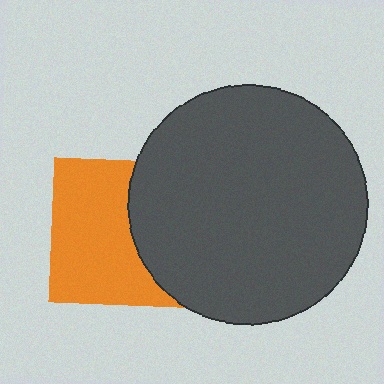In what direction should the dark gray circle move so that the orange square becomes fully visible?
The dark gray circle should move right. That is the shortest direction to clear the overlap and leave the orange square fully visible.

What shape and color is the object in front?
The object in front is a dark gray circle.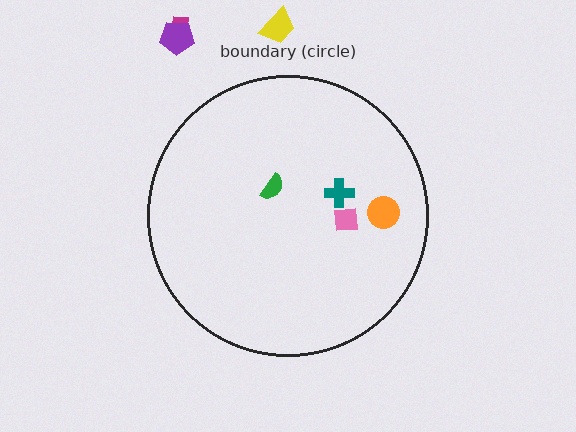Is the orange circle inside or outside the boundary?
Inside.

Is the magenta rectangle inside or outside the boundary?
Outside.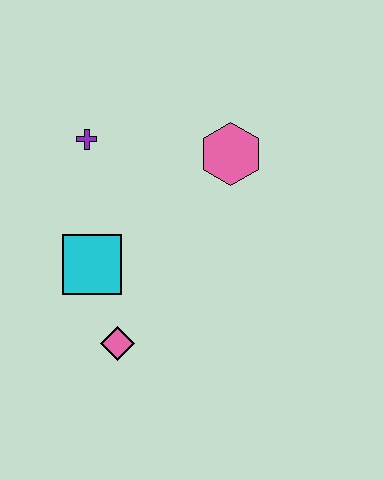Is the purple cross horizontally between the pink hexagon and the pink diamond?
No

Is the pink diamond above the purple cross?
No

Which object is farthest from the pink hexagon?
The pink diamond is farthest from the pink hexagon.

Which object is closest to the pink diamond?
The cyan square is closest to the pink diamond.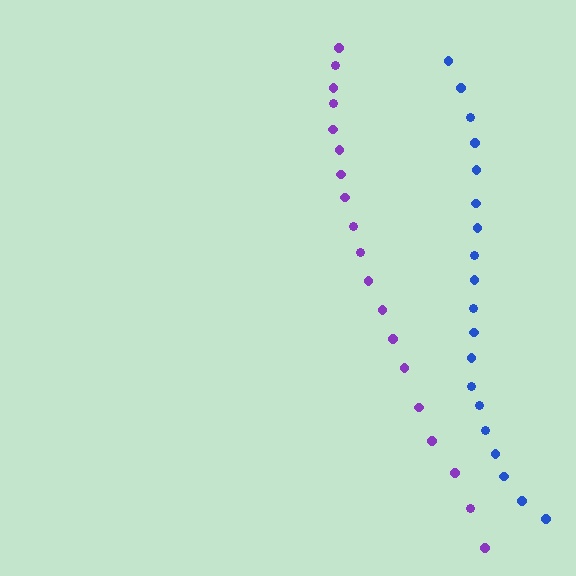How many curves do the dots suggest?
There are 2 distinct paths.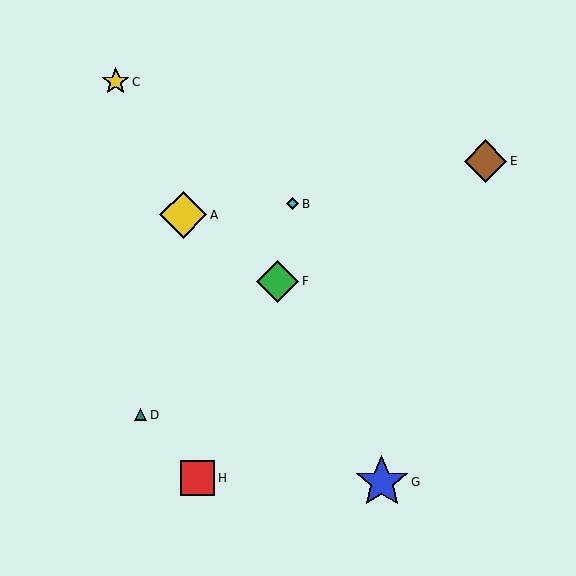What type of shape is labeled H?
Shape H is a red square.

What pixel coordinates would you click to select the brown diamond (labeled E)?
Click at (485, 161) to select the brown diamond E.